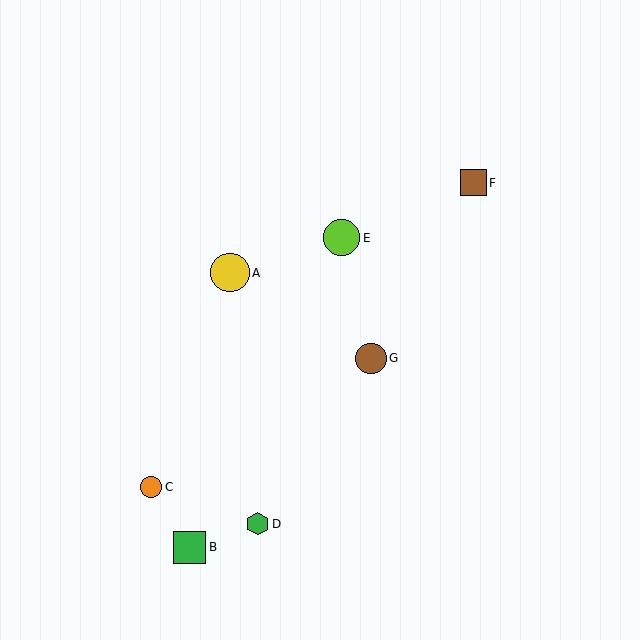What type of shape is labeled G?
Shape G is a brown circle.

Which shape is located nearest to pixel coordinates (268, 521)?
The green hexagon (labeled D) at (258, 524) is nearest to that location.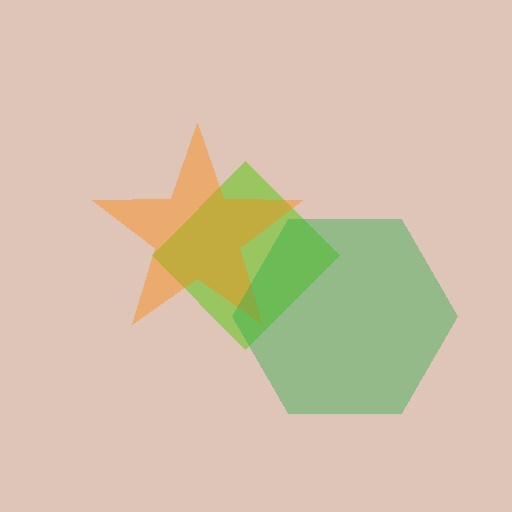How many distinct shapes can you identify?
There are 3 distinct shapes: a lime diamond, an orange star, a green hexagon.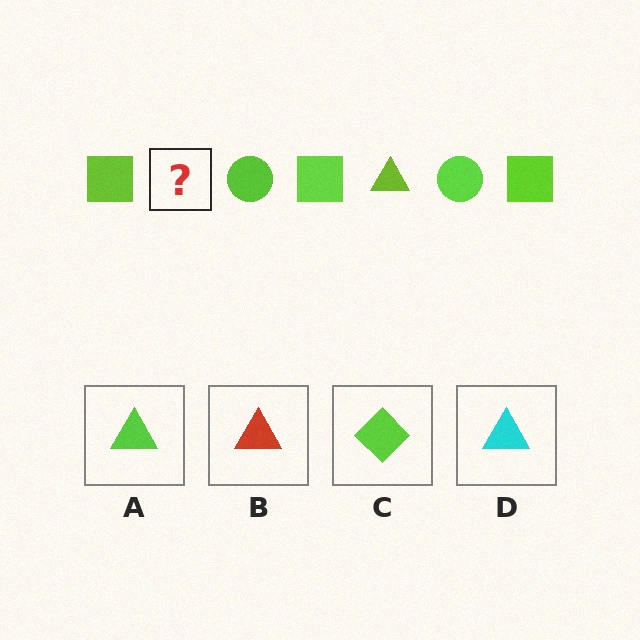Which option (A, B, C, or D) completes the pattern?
A.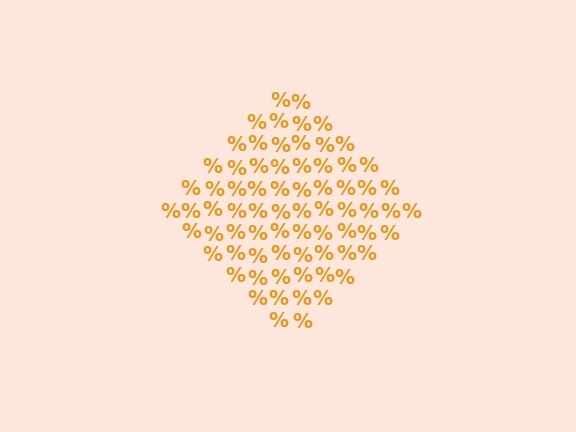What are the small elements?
The small elements are percent signs.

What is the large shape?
The large shape is a diamond.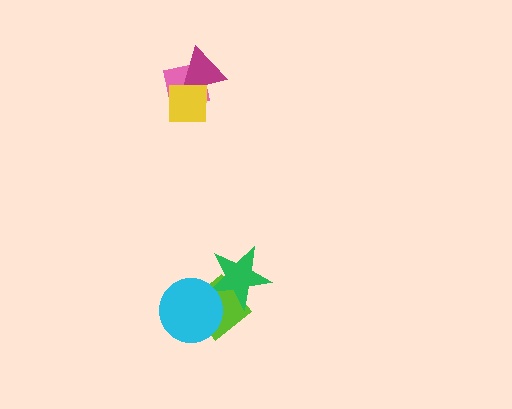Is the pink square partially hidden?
Yes, it is partially covered by another shape.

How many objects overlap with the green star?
2 objects overlap with the green star.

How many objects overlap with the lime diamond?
2 objects overlap with the lime diamond.